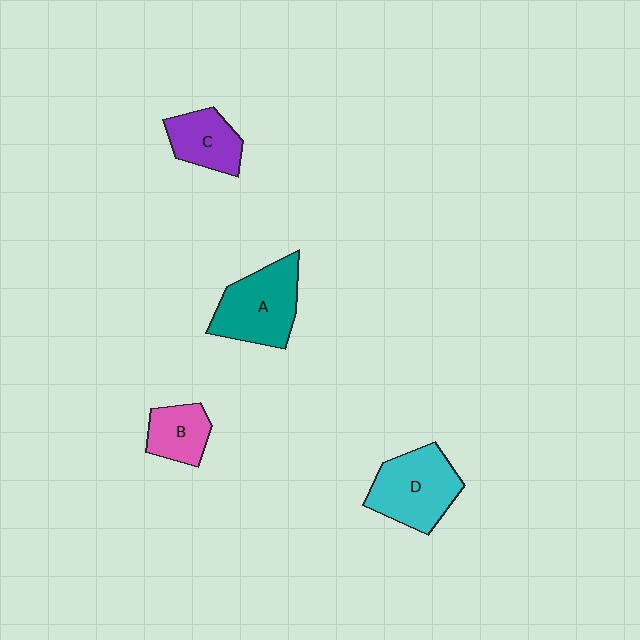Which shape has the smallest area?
Shape B (pink).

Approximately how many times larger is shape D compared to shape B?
Approximately 1.8 times.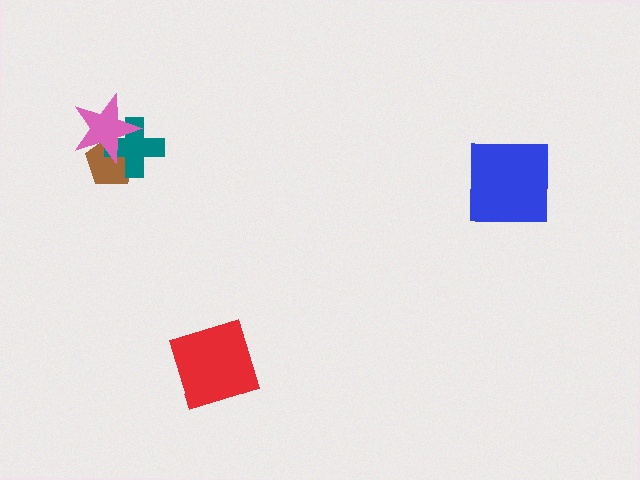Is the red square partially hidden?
No, no other shape covers it.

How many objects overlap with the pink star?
2 objects overlap with the pink star.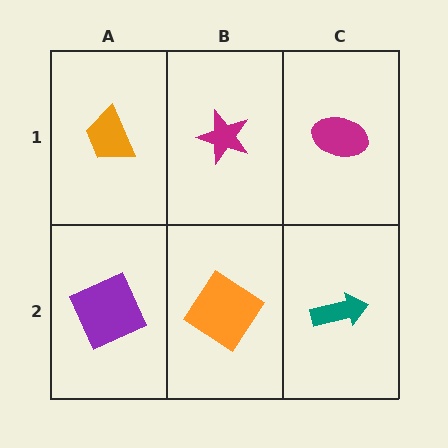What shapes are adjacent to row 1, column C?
A teal arrow (row 2, column C), a magenta star (row 1, column B).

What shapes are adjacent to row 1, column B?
An orange diamond (row 2, column B), an orange trapezoid (row 1, column A), a magenta ellipse (row 1, column C).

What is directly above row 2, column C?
A magenta ellipse.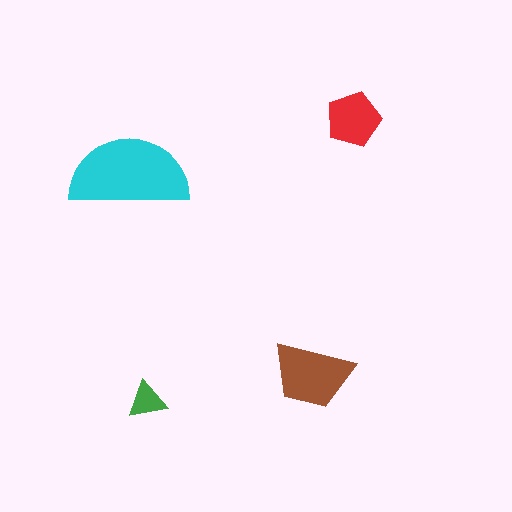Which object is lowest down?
The green triangle is bottommost.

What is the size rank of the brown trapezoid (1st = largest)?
2nd.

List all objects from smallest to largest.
The green triangle, the red pentagon, the brown trapezoid, the cyan semicircle.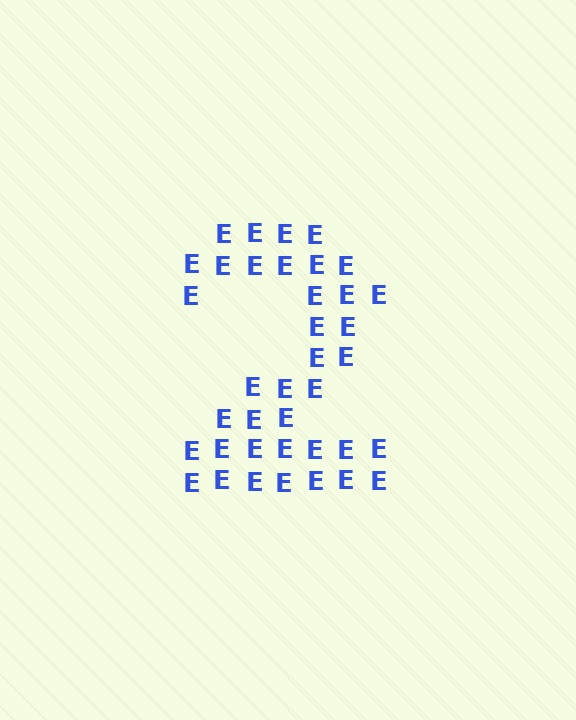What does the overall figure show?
The overall figure shows the digit 2.